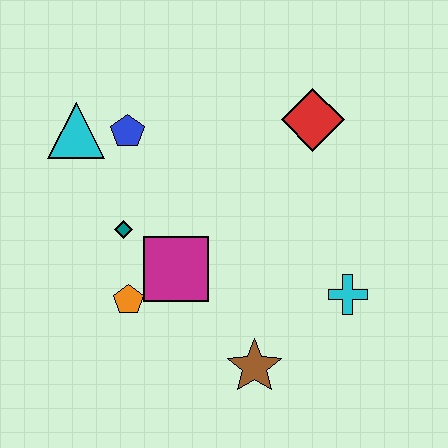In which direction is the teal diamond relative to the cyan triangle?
The teal diamond is below the cyan triangle.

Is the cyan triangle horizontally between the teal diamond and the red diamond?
No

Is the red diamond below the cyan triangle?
No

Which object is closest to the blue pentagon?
The cyan triangle is closest to the blue pentagon.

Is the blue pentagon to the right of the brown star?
No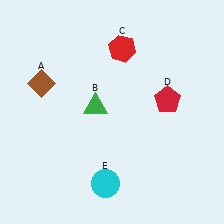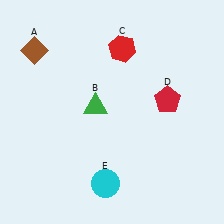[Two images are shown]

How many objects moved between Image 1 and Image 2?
1 object moved between the two images.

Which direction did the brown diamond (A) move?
The brown diamond (A) moved up.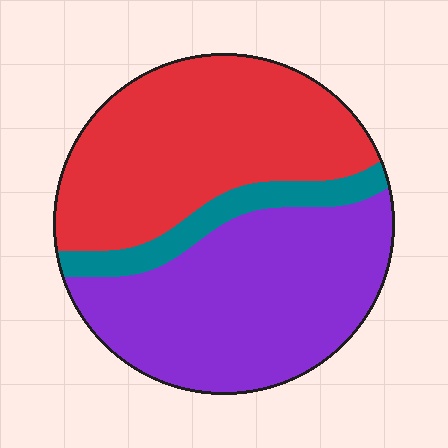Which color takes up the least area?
Teal, at roughly 10%.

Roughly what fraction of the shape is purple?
Purple takes up between a quarter and a half of the shape.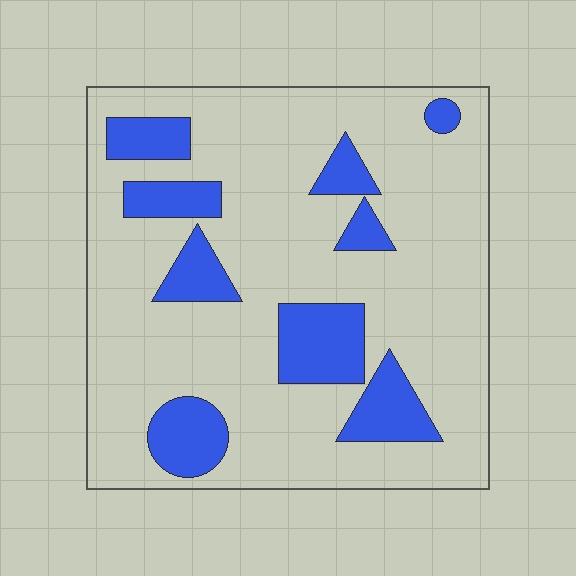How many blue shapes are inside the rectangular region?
9.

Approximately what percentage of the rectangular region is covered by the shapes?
Approximately 20%.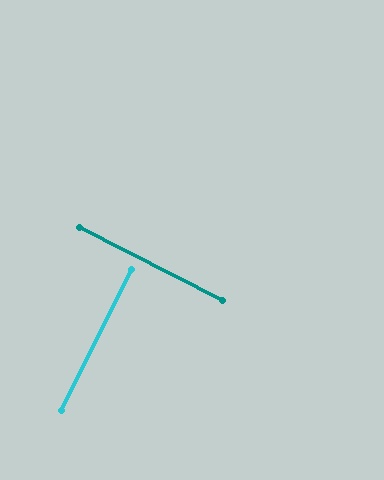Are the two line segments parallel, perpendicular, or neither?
Perpendicular — they meet at approximately 89°.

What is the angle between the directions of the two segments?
Approximately 89 degrees.